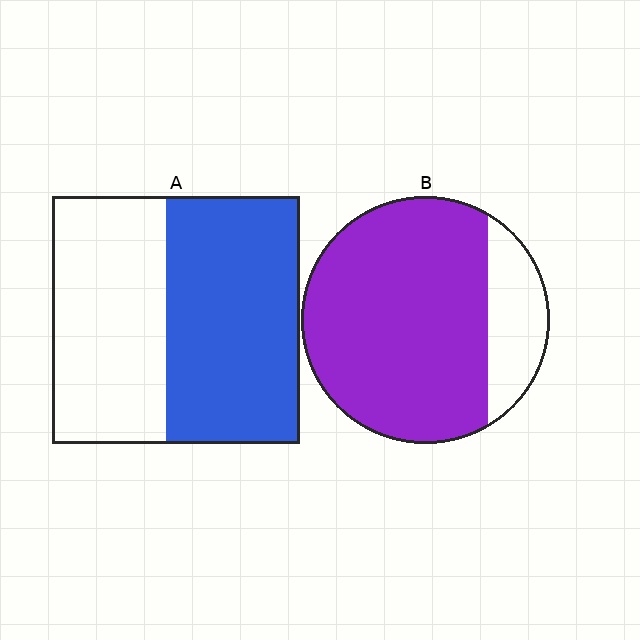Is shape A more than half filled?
Yes.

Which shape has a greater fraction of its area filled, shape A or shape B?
Shape B.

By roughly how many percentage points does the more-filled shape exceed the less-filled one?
By roughly 25 percentage points (B over A).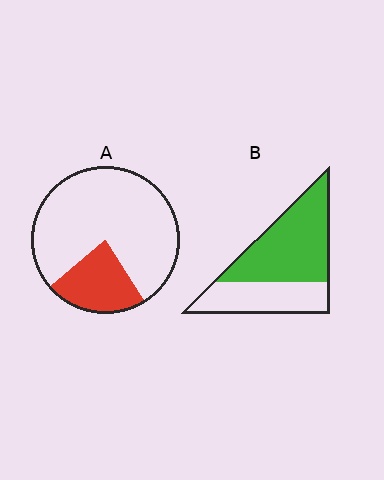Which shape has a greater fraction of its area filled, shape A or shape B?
Shape B.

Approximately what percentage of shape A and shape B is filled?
A is approximately 25% and B is approximately 60%.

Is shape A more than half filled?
No.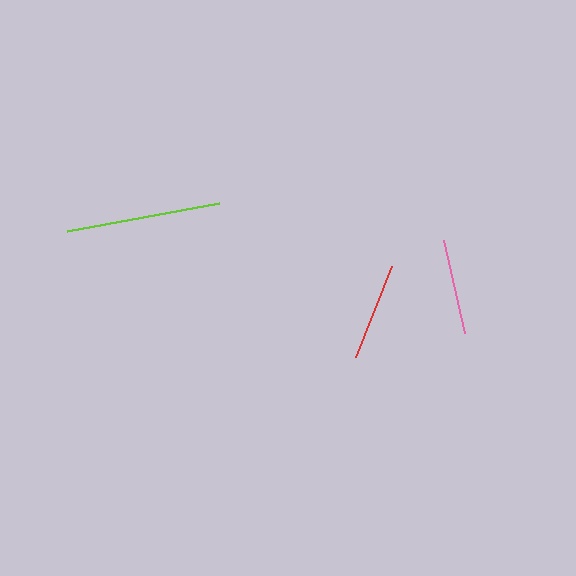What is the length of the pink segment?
The pink segment is approximately 95 pixels long.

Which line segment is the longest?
The lime line is the longest at approximately 155 pixels.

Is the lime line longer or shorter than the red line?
The lime line is longer than the red line.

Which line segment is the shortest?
The pink line is the shortest at approximately 95 pixels.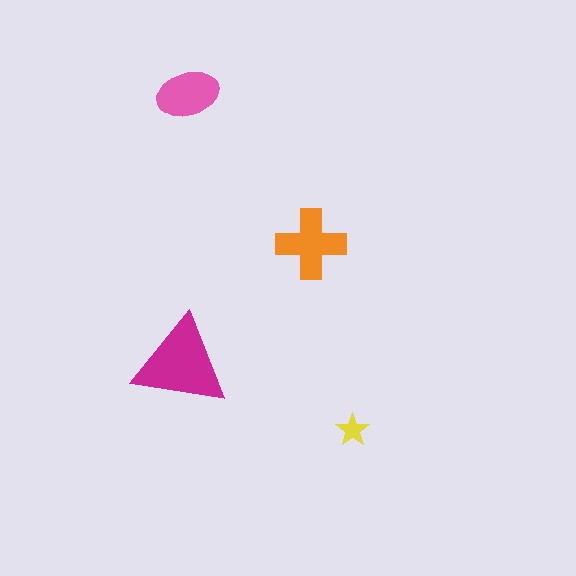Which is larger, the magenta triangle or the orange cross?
The magenta triangle.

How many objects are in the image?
There are 4 objects in the image.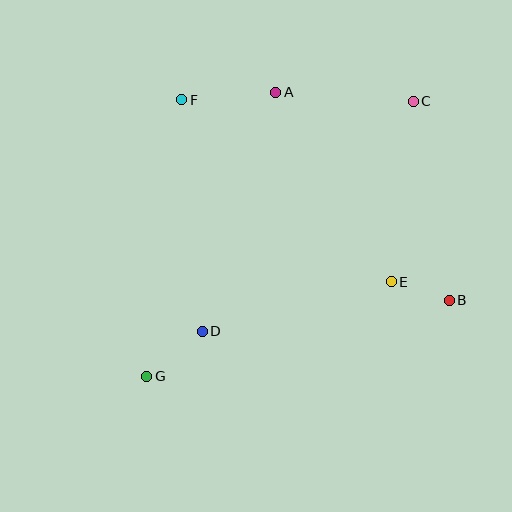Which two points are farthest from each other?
Points C and G are farthest from each other.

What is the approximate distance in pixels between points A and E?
The distance between A and E is approximately 222 pixels.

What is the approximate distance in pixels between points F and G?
The distance between F and G is approximately 279 pixels.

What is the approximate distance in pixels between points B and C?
The distance between B and C is approximately 202 pixels.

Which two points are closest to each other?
Points B and E are closest to each other.